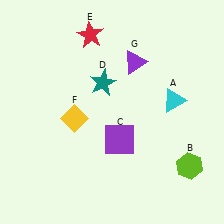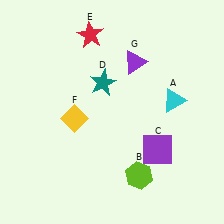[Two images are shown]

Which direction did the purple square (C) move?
The purple square (C) moved right.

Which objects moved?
The objects that moved are: the lime hexagon (B), the purple square (C).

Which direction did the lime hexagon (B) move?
The lime hexagon (B) moved left.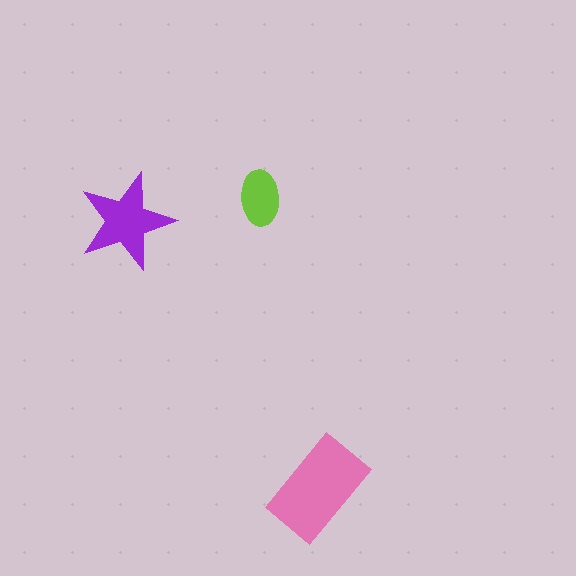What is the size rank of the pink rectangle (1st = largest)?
1st.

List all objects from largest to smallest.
The pink rectangle, the purple star, the lime ellipse.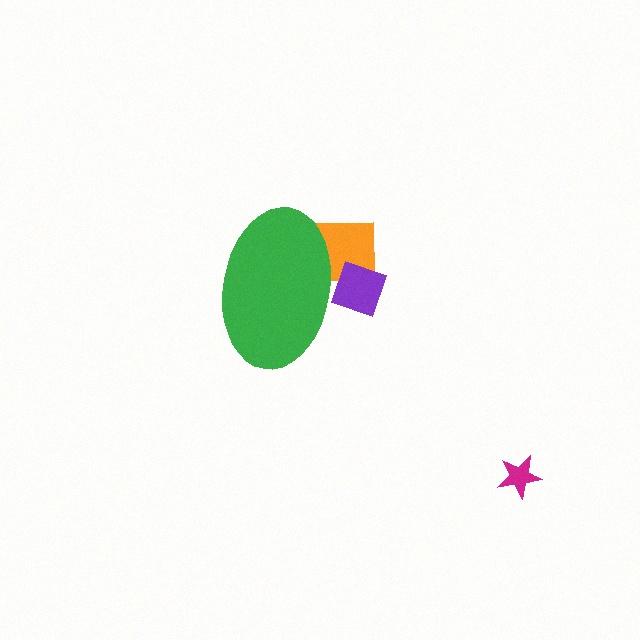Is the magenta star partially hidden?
No, the magenta star is fully visible.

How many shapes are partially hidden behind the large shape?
2 shapes are partially hidden.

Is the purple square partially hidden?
Yes, the purple square is partially hidden behind the green ellipse.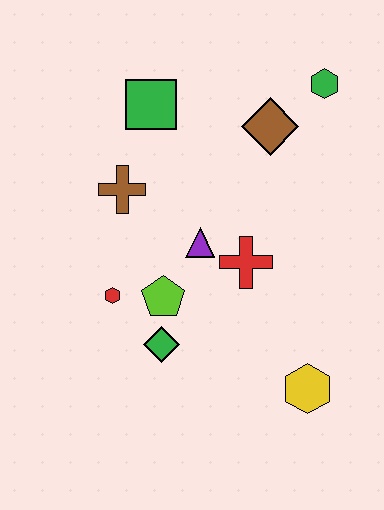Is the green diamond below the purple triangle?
Yes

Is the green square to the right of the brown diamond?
No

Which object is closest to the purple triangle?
The red cross is closest to the purple triangle.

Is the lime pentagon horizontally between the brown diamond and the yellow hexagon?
No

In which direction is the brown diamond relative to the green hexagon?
The brown diamond is to the left of the green hexagon.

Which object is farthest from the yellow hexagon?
The green square is farthest from the yellow hexagon.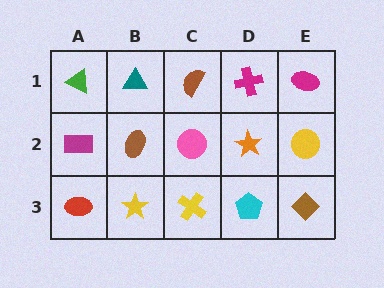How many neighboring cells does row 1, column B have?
3.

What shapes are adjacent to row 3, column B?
A brown ellipse (row 2, column B), a red ellipse (row 3, column A), a yellow cross (row 3, column C).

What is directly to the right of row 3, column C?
A cyan pentagon.